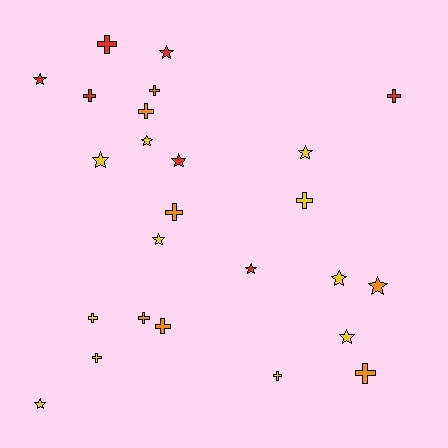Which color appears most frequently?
Yellow, with 11 objects.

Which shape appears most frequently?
Cross, with 13 objects.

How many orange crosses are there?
There are 6 orange crosses.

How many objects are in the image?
There are 25 objects.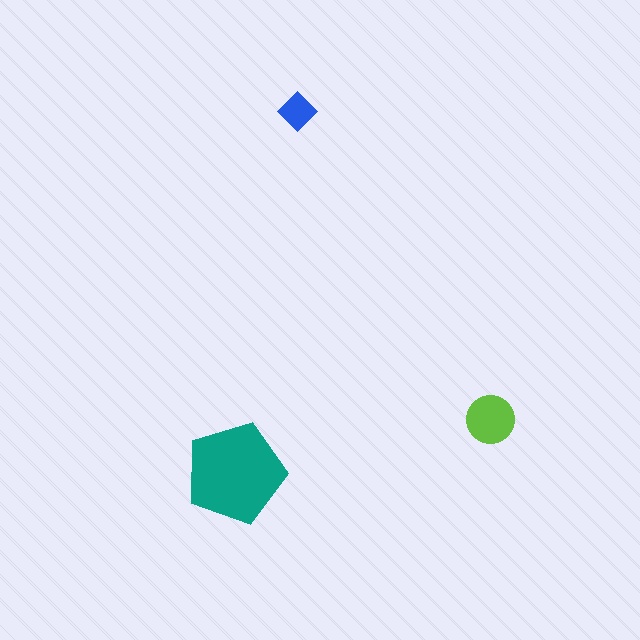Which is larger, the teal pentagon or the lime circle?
The teal pentagon.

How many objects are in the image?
There are 3 objects in the image.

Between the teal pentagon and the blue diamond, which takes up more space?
The teal pentagon.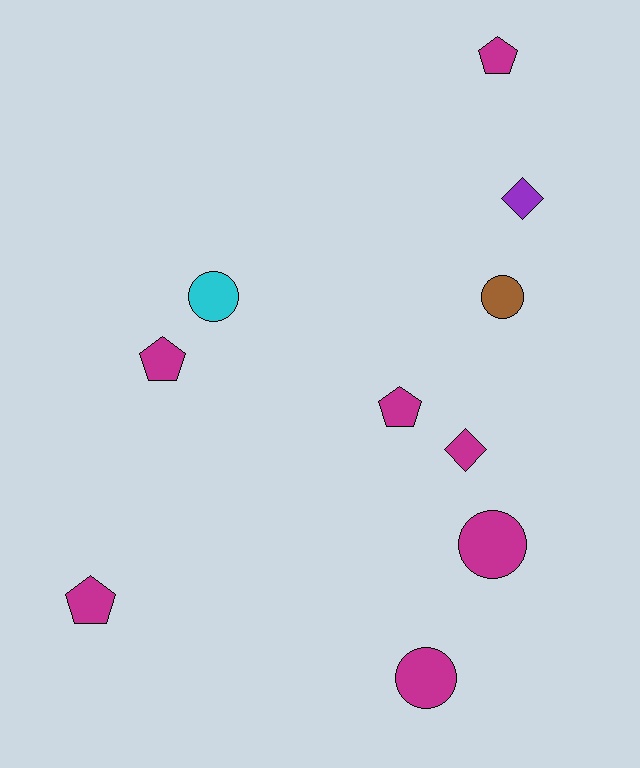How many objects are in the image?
There are 10 objects.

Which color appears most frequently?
Magenta, with 7 objects.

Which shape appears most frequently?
Circle, with 4 objects.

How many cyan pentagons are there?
There are no cyan pentagons.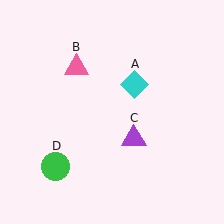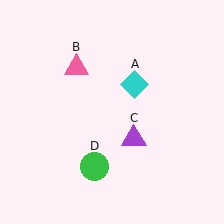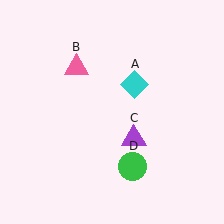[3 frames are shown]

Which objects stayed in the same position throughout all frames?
Cyan diamond (object A) and pink triangle (object B) and purple triangle (object C) remained stationary.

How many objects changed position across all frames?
1 object changed position: green circle (object D).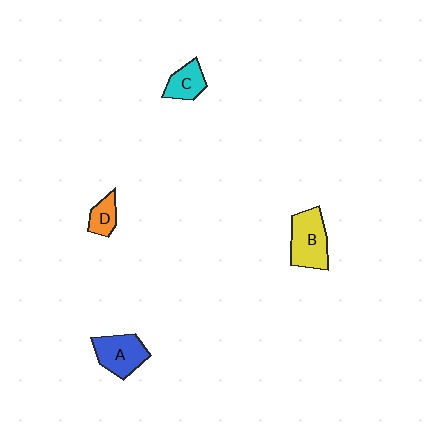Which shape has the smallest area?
Shape D (orange).